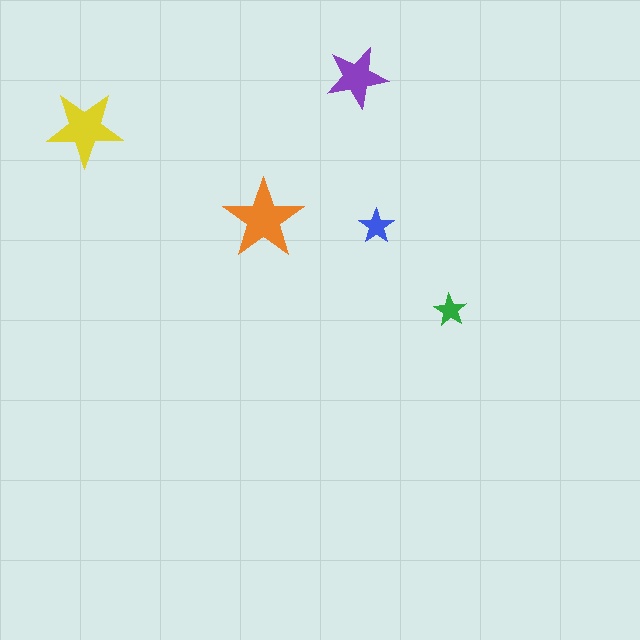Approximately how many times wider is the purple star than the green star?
About 2 times wider.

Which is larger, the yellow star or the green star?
The yellow one.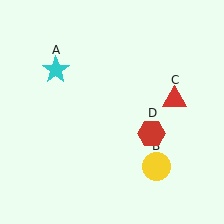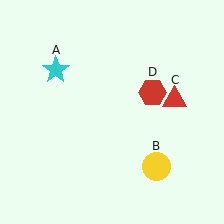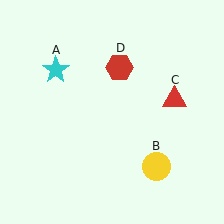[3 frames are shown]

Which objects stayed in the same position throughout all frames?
Cyan star (object A) and yellow circle (object B) and red triangle (object C) remained stationary.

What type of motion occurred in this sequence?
The red hexagon (object D) rotated counterclockwise around the center of the scene.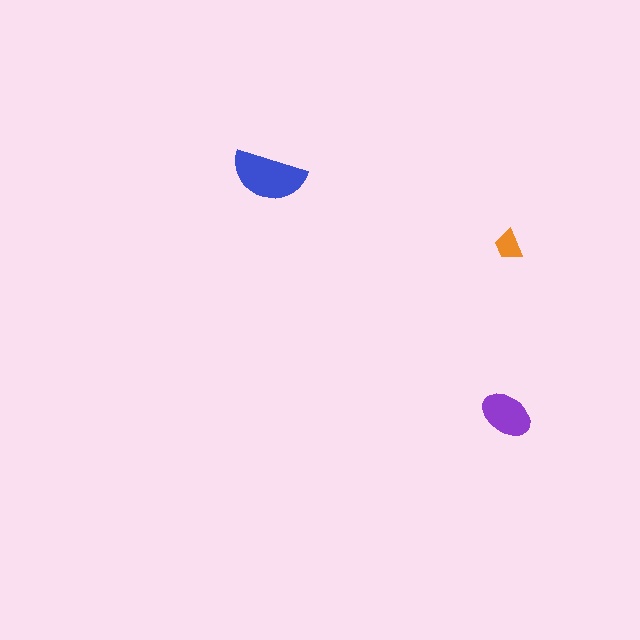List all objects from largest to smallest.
The blue semicircle, the purple ellipse, the orange trapezoid.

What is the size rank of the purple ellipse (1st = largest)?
2nd.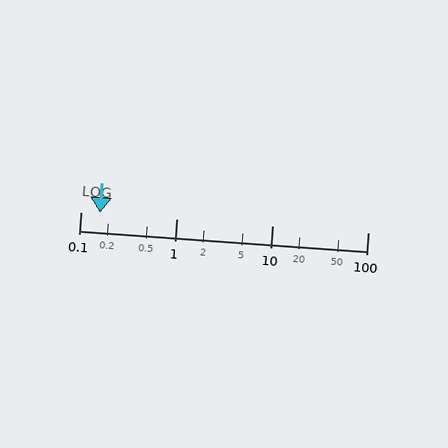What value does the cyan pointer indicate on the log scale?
The pointer indicates approximately 0.16.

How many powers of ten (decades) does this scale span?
The scale spans 3 decades, from 0.1 to 100.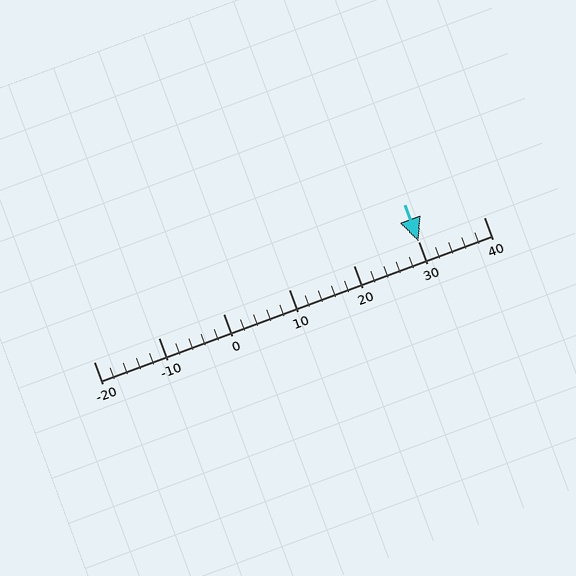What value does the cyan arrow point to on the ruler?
The cyan arrow points to approximately 30.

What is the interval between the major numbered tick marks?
The major tick marks are spaced 10 units apart.